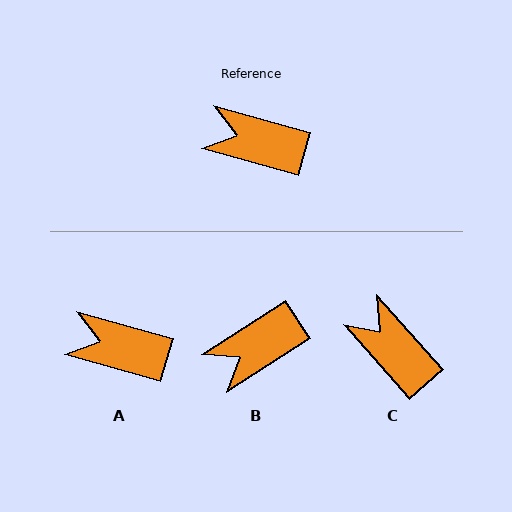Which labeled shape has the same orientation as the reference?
A.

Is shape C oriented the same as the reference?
No, it is off by about 33 degrees.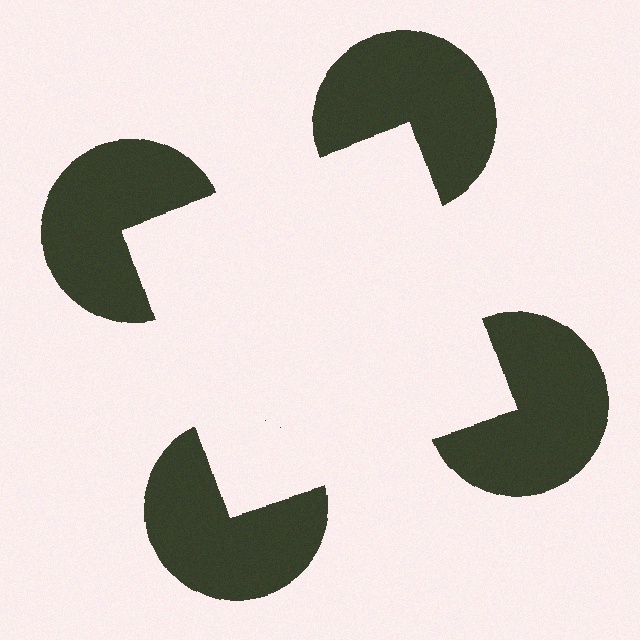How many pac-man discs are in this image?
There are 4 — one at each vertex of the illusory square.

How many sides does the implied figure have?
4 sides.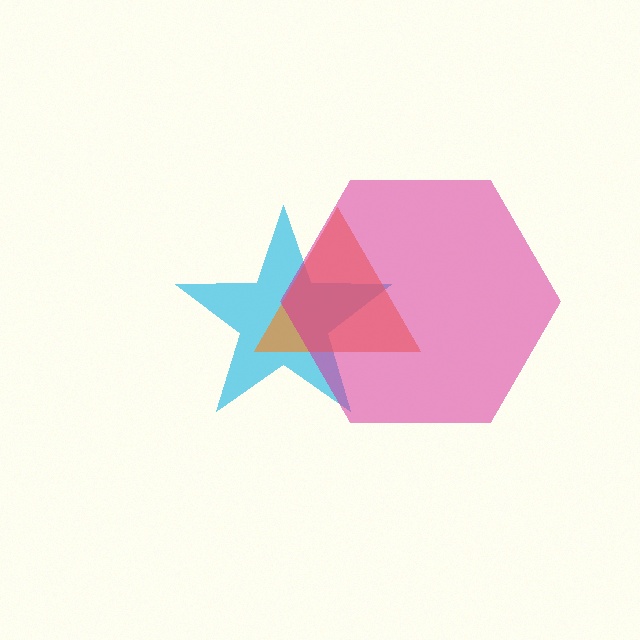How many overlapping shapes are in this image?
There are 3 overlapping shapes in the image.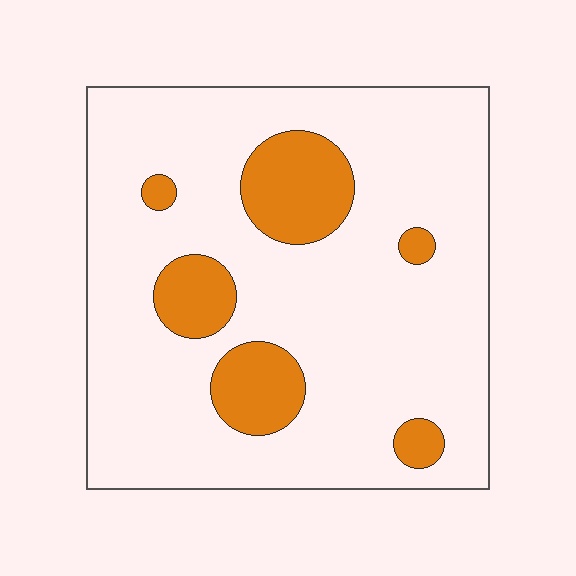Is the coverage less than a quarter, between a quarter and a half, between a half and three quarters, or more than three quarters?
Less than a quarter.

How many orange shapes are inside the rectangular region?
6.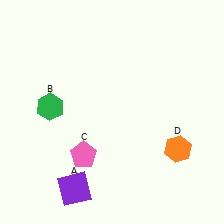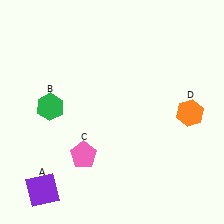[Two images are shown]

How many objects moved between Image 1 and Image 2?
2 objects moved between the two images.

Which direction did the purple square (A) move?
The purple square (A) moved left.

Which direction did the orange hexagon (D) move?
The orange hexagon (D) moved up.